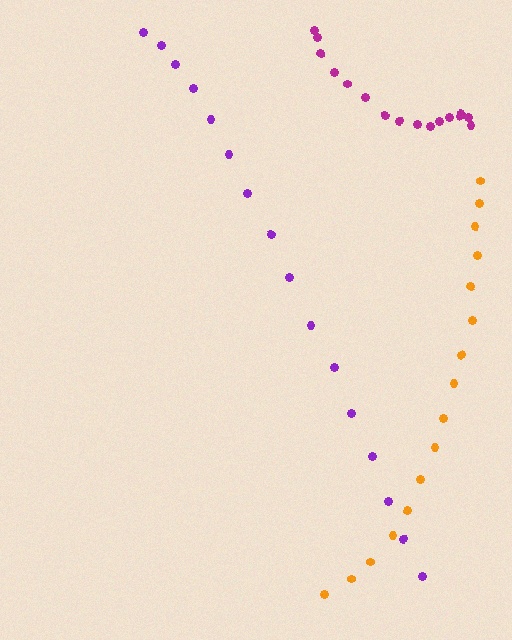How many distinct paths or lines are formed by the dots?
There are 3 distinct paths.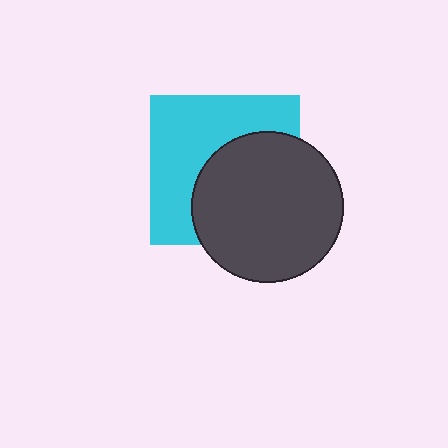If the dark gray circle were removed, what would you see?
You would see the complete cyan square.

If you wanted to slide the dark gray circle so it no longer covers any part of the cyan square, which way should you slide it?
Slide it toward the lower-right — that is the most direct way to separate the two shapes.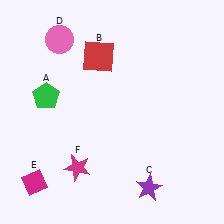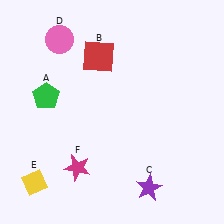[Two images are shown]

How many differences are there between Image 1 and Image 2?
There is 1 difference between the two images.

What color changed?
The diamond (E) changed from magenta in Image 1 to yellow in Image 2.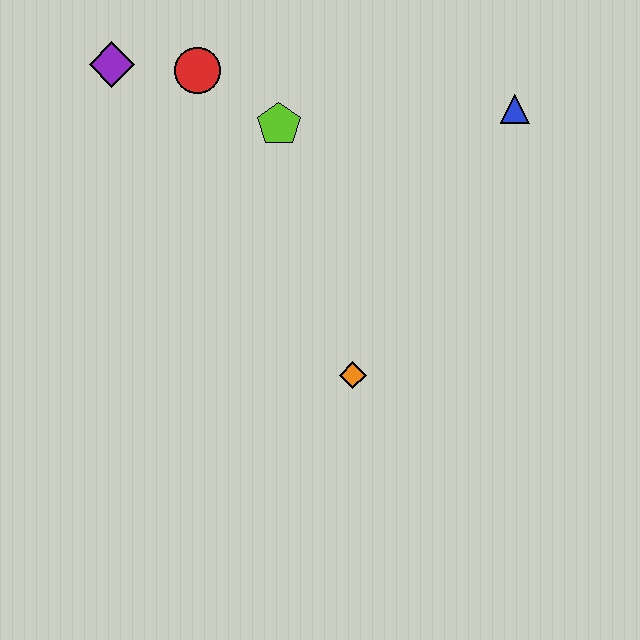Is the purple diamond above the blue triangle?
Yes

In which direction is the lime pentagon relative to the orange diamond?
The lime pentagon is above the orange diamond.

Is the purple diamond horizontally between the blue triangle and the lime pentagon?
No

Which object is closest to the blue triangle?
The lime pentagon is closest to the blue triangle.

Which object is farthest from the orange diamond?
The purple diamond is farthest from the orange diamond.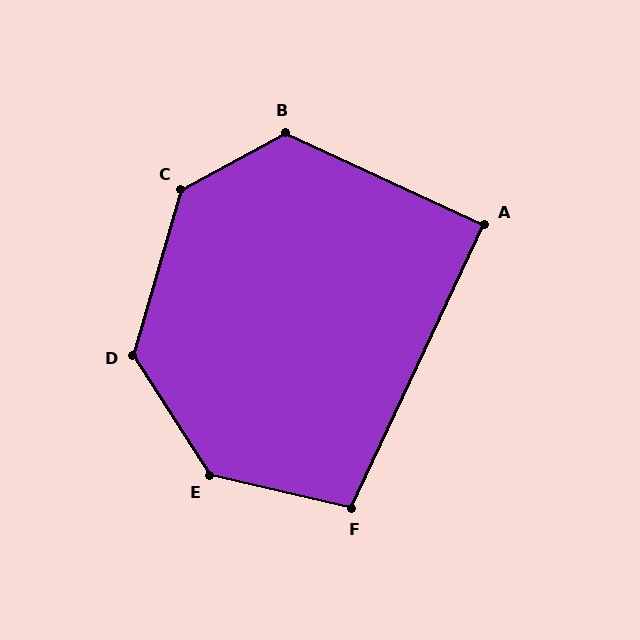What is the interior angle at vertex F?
Approximately 102 degrees (obtuse).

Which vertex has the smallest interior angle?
A, at approximately 90 degrees.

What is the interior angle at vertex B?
Approximately 127 degrees (obtuse).